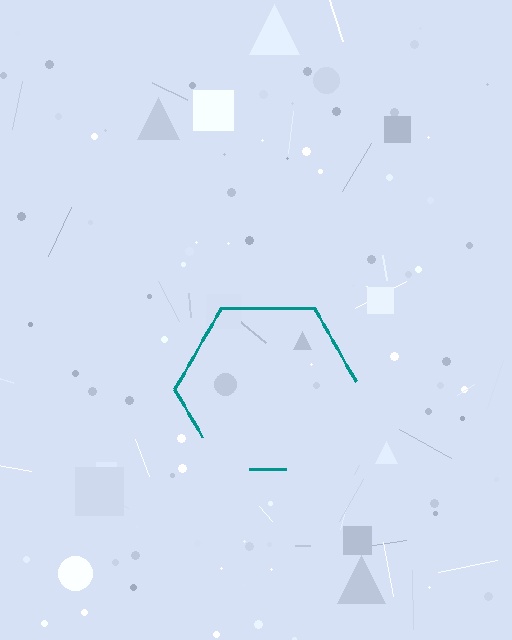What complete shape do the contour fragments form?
The contour fragments form a hexagon.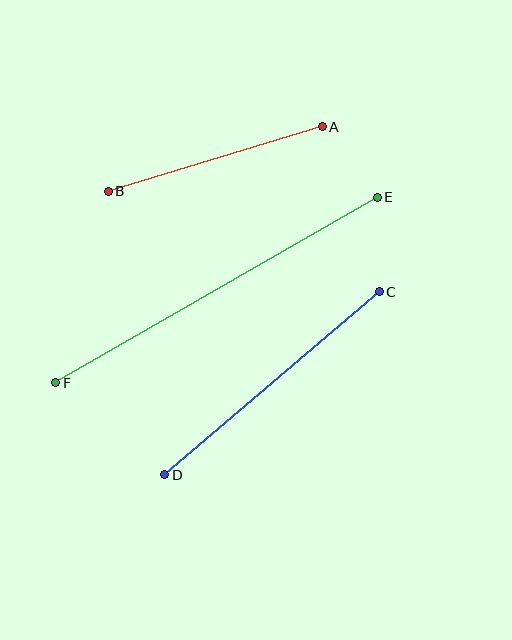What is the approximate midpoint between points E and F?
The midpoint is at approximately (217, 290) pixels.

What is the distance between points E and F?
The distance is approximately 371 pixels.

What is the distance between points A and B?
The distance is approximately 223 pixels.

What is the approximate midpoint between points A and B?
The midpoint is at approximately (215, 159) pixels.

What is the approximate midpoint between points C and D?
The midpoint is at approximately (272, 383) pixels.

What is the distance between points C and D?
The distance is approximately 282 pixels.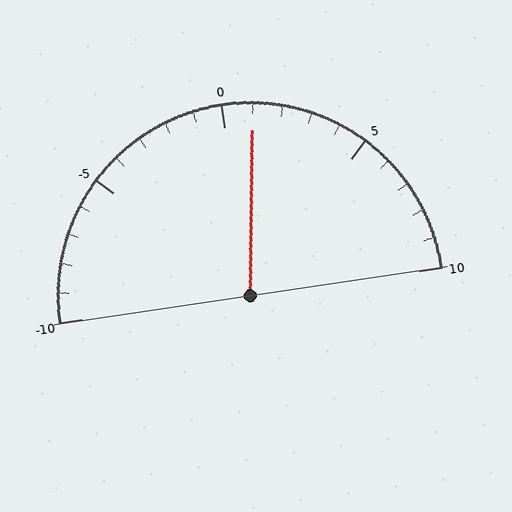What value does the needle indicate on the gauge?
The needle indicates approximately 1.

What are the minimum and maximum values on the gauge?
The gauge ranges from -10 to 10.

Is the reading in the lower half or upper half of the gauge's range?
The reading is in the upper half of the range (-10 to 10).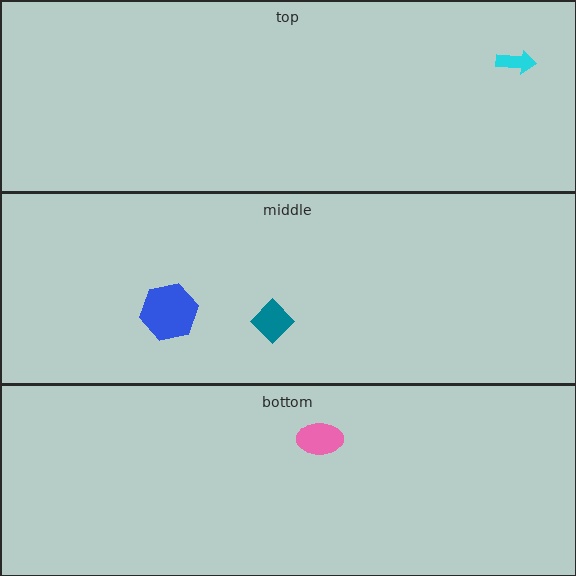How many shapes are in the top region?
1.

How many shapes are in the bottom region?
1.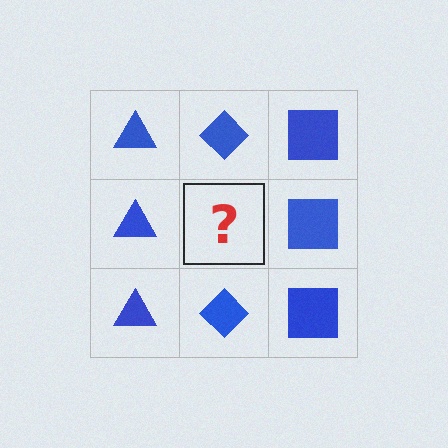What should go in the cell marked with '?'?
The missing cell should contain a blue diamond.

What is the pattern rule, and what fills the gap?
The rule is that each column has a consistent shape. The gap should be filled with a blue diamond.